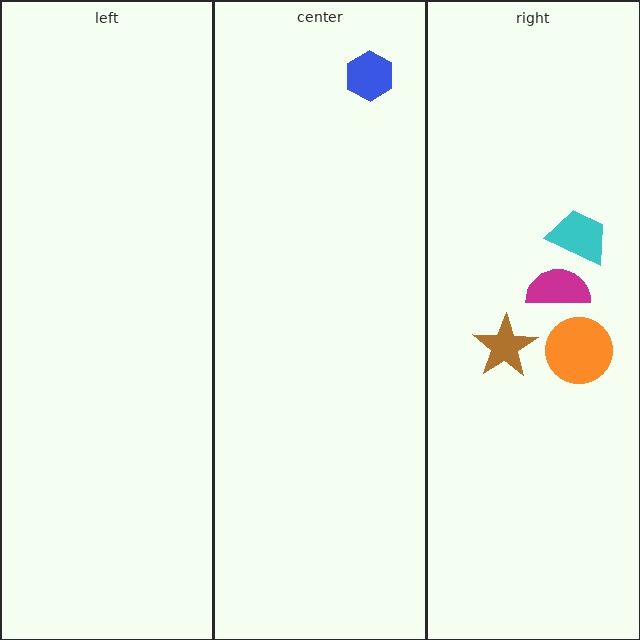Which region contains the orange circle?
The right region.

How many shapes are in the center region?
1.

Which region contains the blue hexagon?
The center region.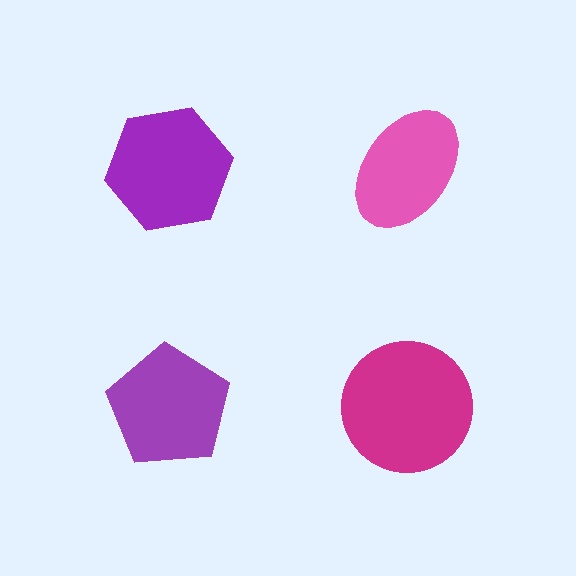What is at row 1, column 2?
A pink ellipse.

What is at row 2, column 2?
A magenta circle.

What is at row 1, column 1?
A purple hexagon.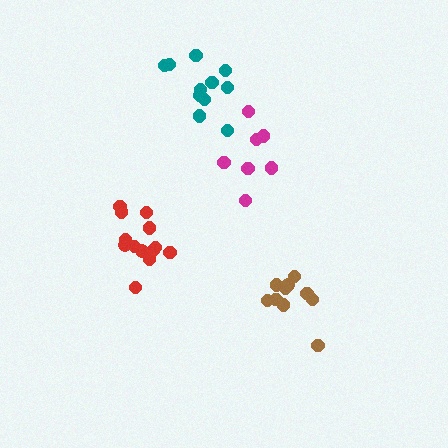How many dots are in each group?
Group 1: 10 dots, Group 2: 13 dots, Group 3: 7 dots, Group 4: 11 dots (41 total).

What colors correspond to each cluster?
The clusters are colored: brown, red, magenta, teal.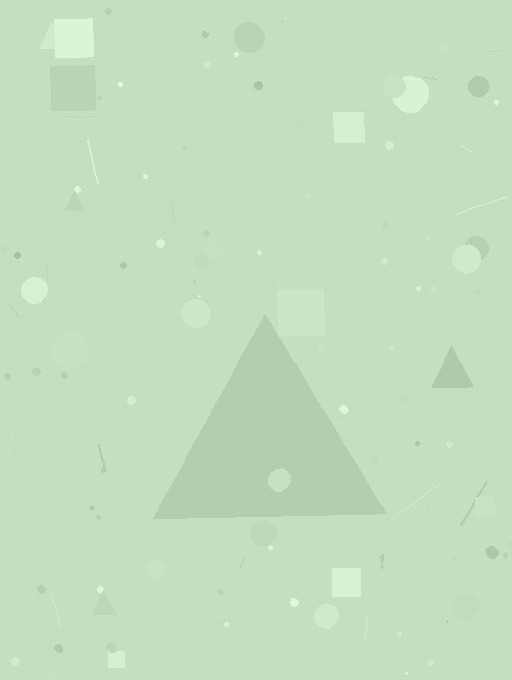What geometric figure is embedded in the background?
A triangle is embedded in the background.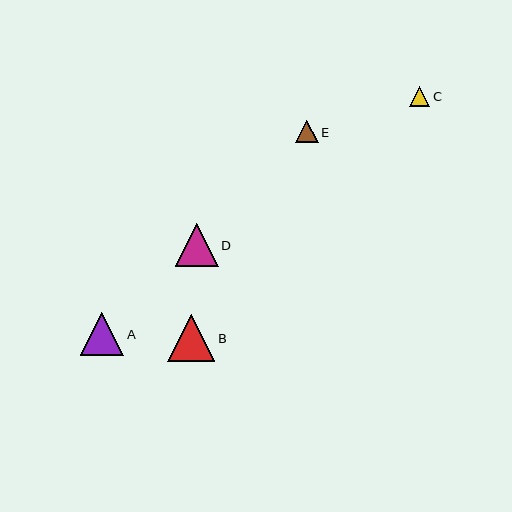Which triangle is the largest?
Triangle B is the largest with a size of approximately 48 pixels.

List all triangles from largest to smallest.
From largest to smallest: B, A, D, E, C.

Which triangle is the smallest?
Triangle C is the smallest with a size of approximately 20 pixels.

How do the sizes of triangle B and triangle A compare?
Triangle B and triangle A are approximately the same size.